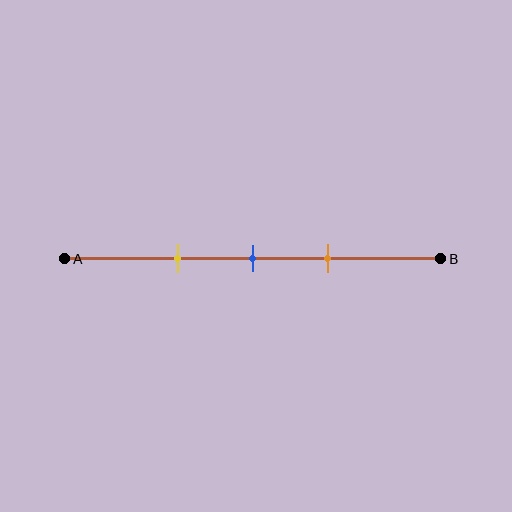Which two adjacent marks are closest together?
The blue and orange marks are the closest adjacent pair.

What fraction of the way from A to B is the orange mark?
The orange mark is approximately 70% (0.7) of the way from A to B.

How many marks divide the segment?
There are 3 marks dividing the segment.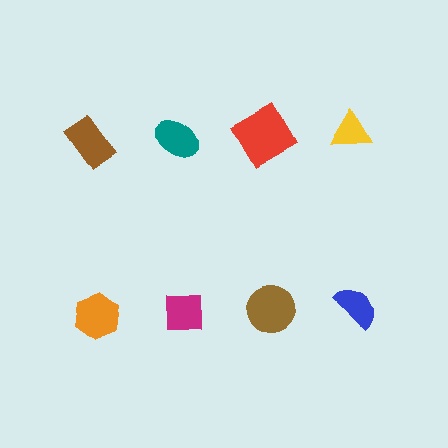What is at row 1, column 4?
A yellow triangle.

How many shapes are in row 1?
4 shapes.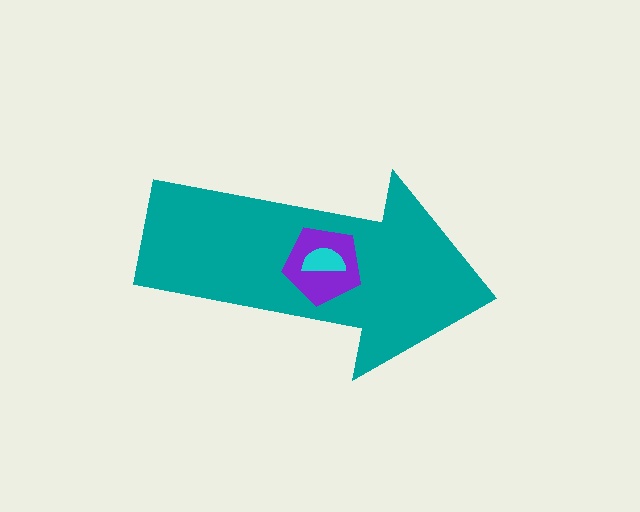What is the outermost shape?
The teal arrow.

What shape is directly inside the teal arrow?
The purple pentagon.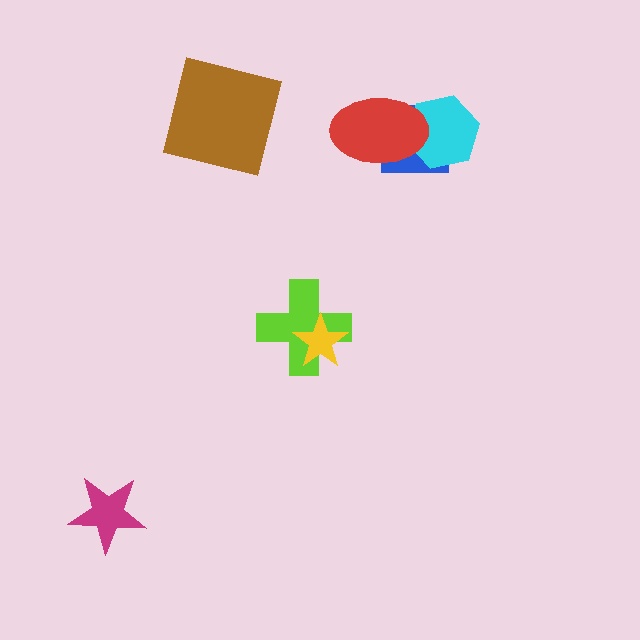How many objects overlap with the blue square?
2 objects overlap with the blue square.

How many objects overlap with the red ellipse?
2 objects overlap with the red ellipse.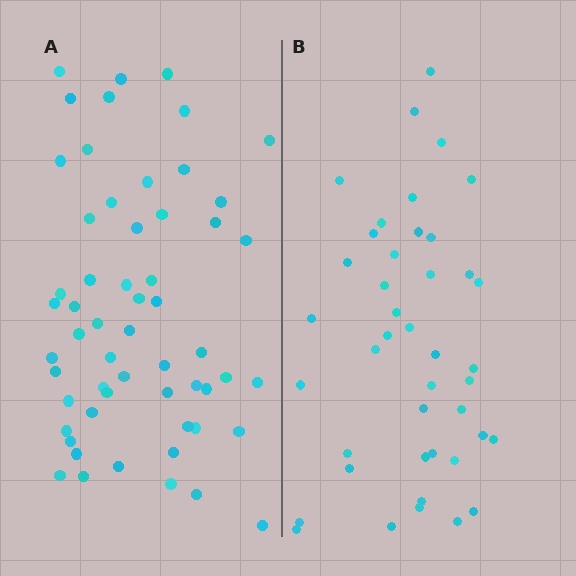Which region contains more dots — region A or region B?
Region A (the left region) has more dots.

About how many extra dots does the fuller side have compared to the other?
Region A has approximately 15 more dots than region B.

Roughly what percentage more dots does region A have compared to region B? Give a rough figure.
About 35% more.